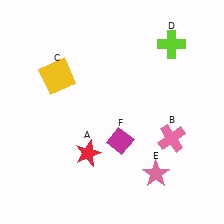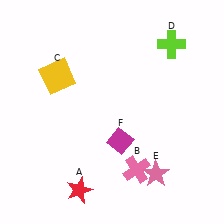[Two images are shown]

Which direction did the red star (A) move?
The red star (A) moved down.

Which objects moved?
The objects that moved are: the red star (A), the pink cross (B).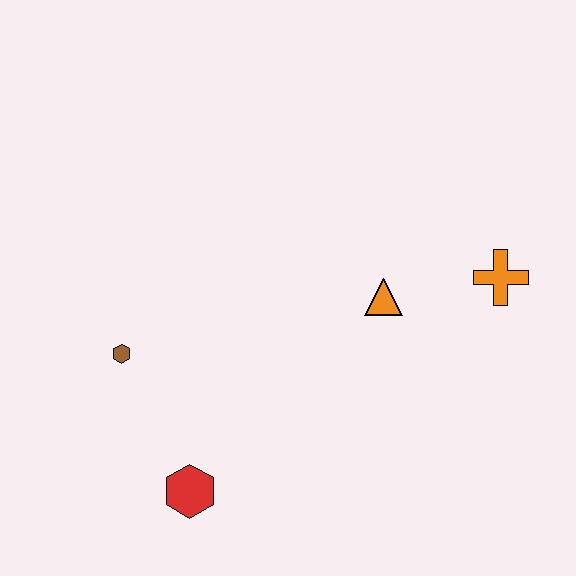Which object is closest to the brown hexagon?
The red hexagon is closest to the brown hexagon.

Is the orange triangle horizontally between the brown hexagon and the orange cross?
Yes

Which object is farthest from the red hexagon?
The orange cross is farthest from the red hexagon.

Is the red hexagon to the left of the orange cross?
Yes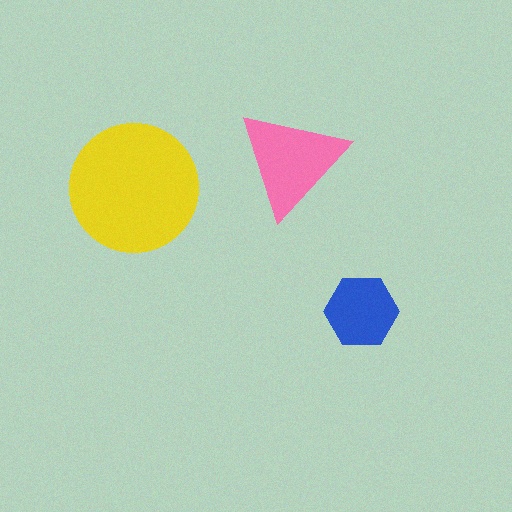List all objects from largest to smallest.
The yellow circle, the pink triangle, the blue hexagon.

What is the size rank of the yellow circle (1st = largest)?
1st.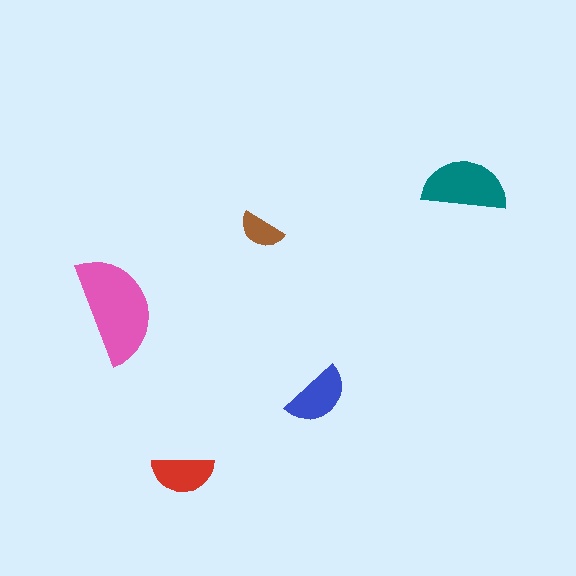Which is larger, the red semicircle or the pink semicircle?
The pink one.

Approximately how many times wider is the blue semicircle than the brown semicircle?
About 1.5 times wider.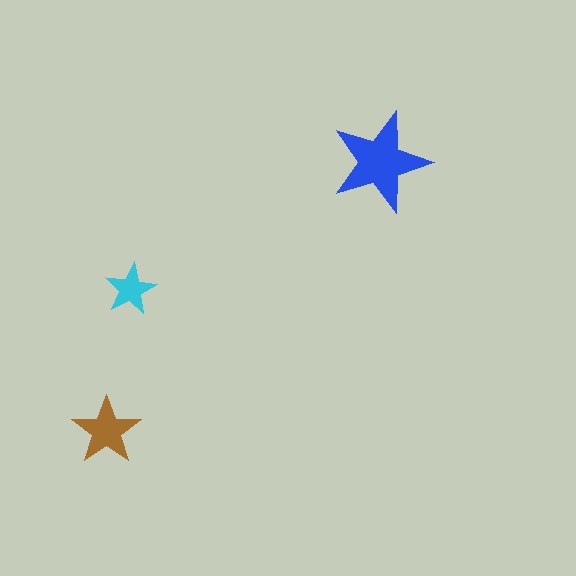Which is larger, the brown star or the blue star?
The blue one.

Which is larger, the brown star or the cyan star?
The brown one.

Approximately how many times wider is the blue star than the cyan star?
About 2 times wider.